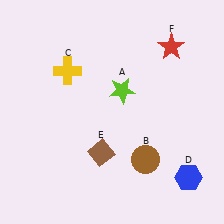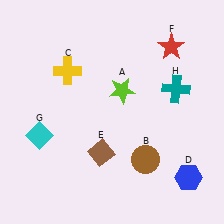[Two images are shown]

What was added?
A cyan diamond (G), a teal cross (H) were added in Image 2.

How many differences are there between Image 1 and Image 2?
There are 2 differences between the two images.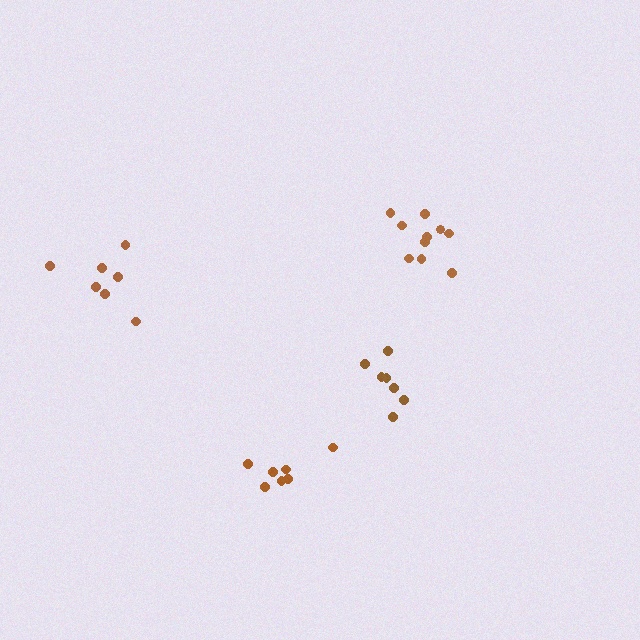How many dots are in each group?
Group 1: 7 dots, Group 2: 10 dots, Group 3: 7 dots, Group 4: 7 dots (31 total).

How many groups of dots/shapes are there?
There are 4 groups.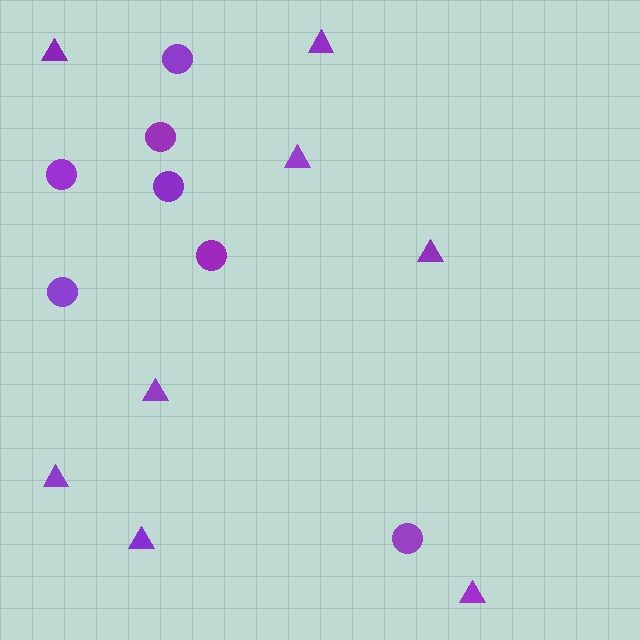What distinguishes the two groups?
There are 2 groups: one group of circles (7) and one group of triangles (8).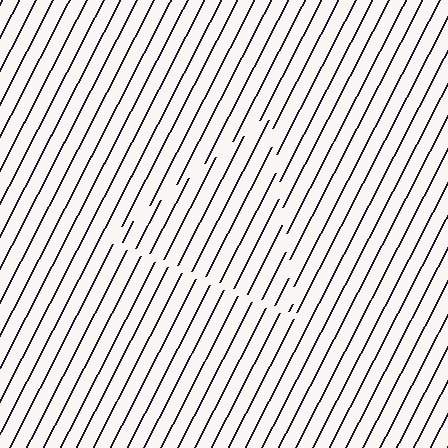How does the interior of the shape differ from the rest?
The interior of the shape contains the same grating, shifted by half a period — the contour is defined by the phase discontinuity where line-ends from the inner and outer gratings abut.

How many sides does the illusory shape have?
3 sides — the line-ends trace a triangle.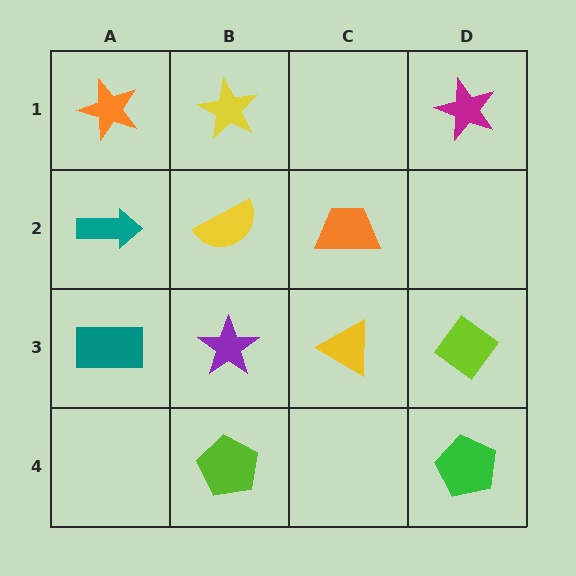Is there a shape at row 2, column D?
No, that cell is empty.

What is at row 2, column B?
A yellow semicircle.